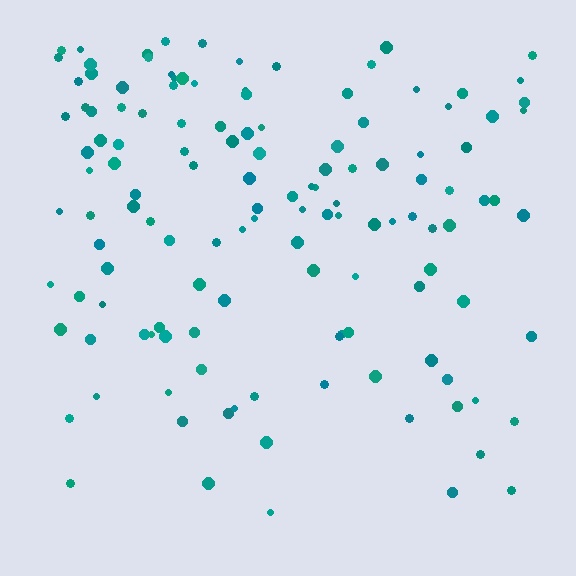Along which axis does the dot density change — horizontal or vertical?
Vertical.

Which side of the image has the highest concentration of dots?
The top.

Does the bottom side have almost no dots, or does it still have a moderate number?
Still a moderate number, just noticeably fewer than the top.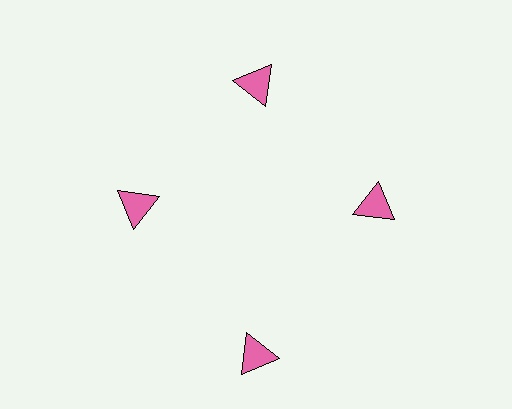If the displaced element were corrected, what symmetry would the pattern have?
It would have 4-fold rotational symmetry — the pattern would map onto itself every 90 degrees.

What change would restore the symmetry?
The symmetry would be restored by moving it inward, back onto the ring so that all 4 triangles sit at equal angles and equal distance from the center.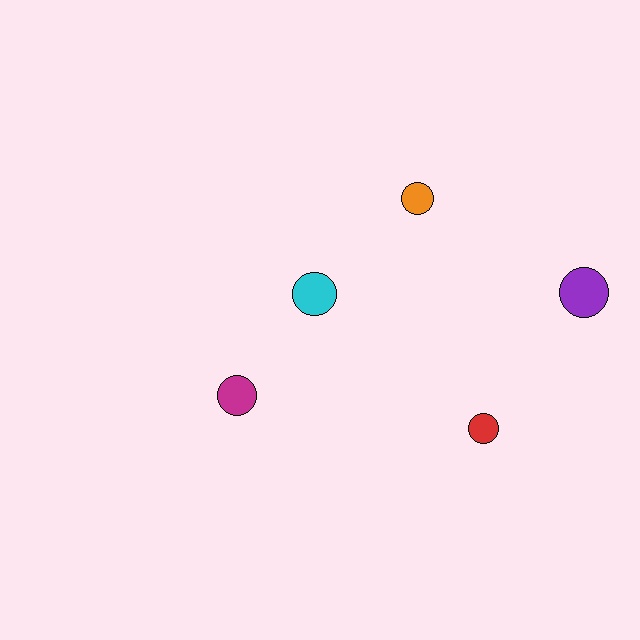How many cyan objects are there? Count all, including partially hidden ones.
There is 1 cyan object.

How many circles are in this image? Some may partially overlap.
There are 5 circles.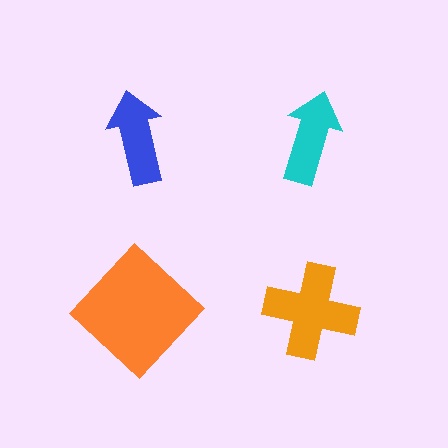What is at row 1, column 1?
A blue arrow.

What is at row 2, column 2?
An orange cross.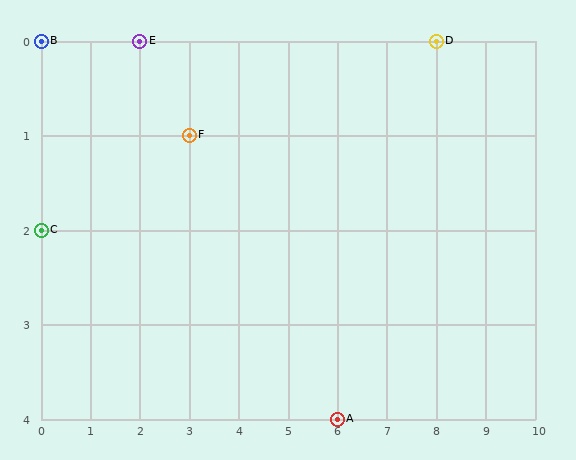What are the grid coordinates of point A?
Point A is at grid coordinates (6, 4).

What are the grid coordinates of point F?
Point F is at grid coordinates (3, 1).